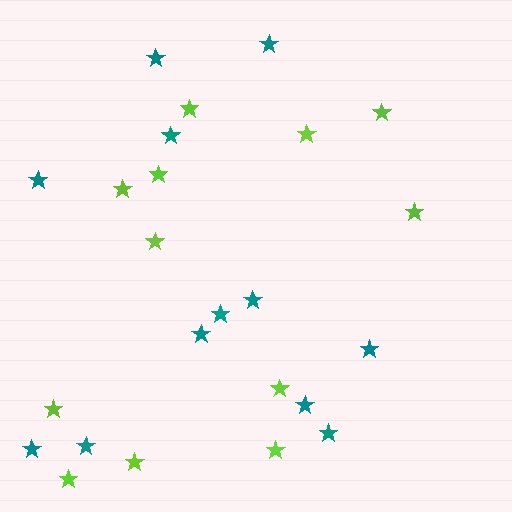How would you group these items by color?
There are 2 groups: one group of teal stars (12) and one group of lime stars (12).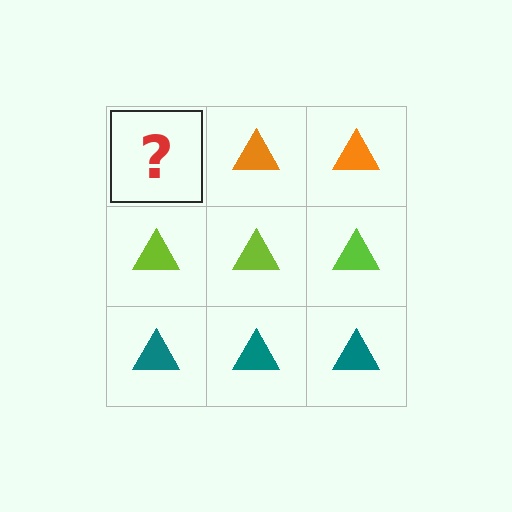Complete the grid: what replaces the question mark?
The question mark should be replaced with an orange triangle.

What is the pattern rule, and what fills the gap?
The rule is that each row has a consistent color. The gap should be filled with an orange triangle.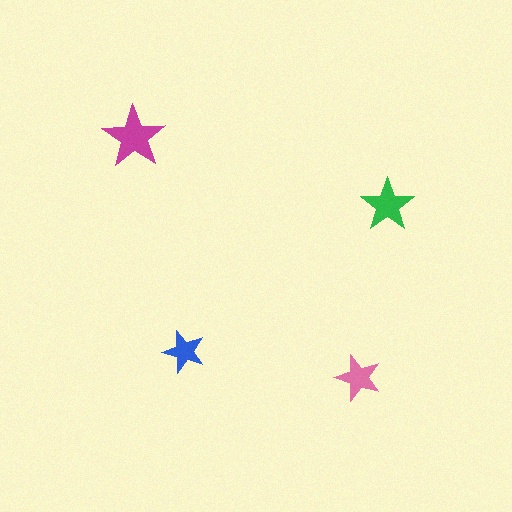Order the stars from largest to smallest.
the magenta one, the green one, the pink one, the blue one.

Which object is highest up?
The magenta star is topmost.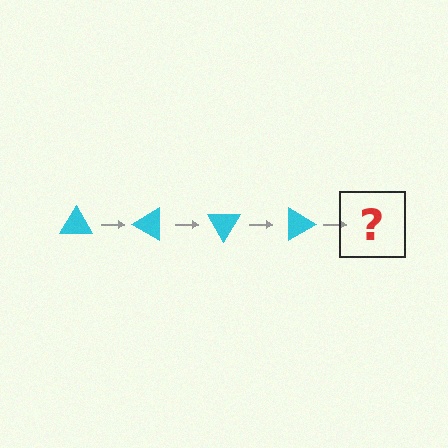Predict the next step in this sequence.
The next step is a cyan triangle rotated 120 degrees.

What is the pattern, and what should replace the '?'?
The pattern is that the triangle rotates 30 degrees each step. The '?' should be a cyan triangle rotated 120 degrees.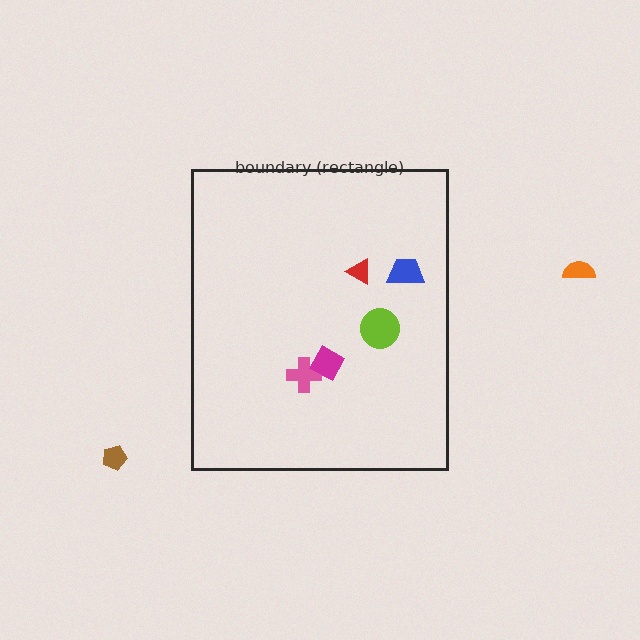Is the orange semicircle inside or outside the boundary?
Outside.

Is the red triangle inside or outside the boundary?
Inside.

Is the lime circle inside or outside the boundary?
Inside.